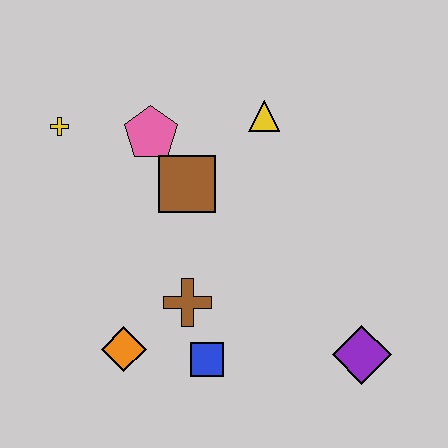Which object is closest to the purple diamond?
The blue square is closest to the purple diamond.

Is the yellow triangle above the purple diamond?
Yes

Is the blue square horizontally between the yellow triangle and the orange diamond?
Yes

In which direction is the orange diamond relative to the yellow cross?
The orange diamond is below the yellow cross.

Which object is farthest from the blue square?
The yellow cross is farthest from the blue square.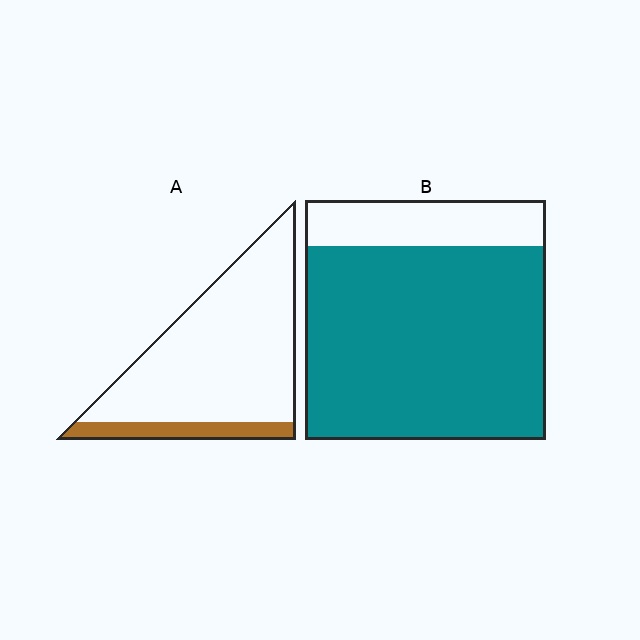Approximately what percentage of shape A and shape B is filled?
A is approximately 15% and B is approximately 80%.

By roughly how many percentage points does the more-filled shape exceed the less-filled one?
By roughly 65 percentage points (B over A).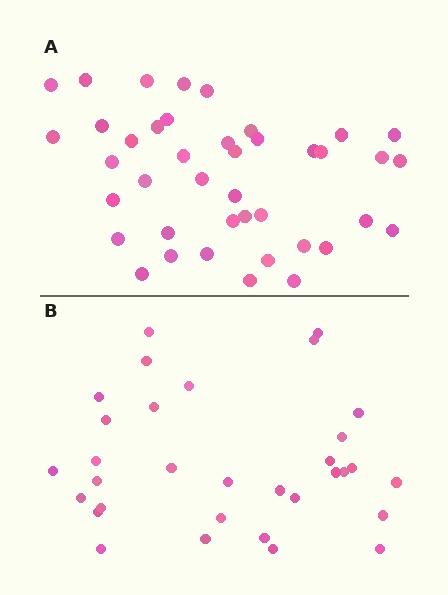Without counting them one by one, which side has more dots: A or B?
Region A (the top region) has more dots.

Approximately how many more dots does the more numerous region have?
Region A has roughly 8 or so more dots than region B.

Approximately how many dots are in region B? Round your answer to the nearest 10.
About 30 dots. (The exact count is 32, which rounds to 30.)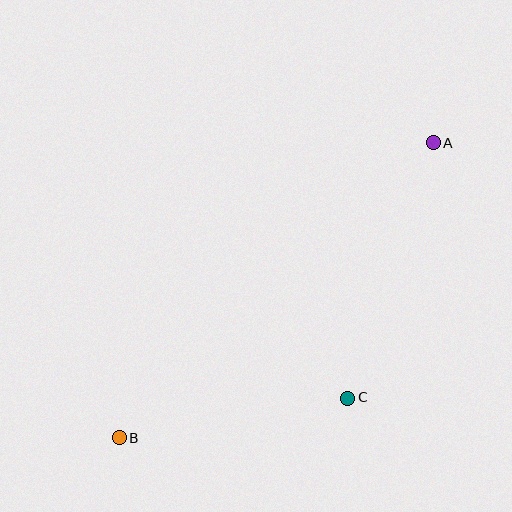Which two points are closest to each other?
Points B and C are closest to each other.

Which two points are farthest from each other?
Points A and B are farthest from each other.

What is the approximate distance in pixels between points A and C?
The distance between A and C is approximately 269 pixels.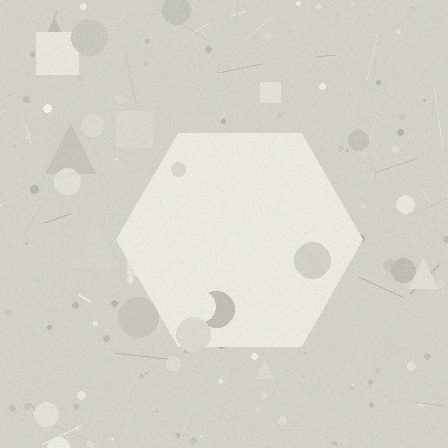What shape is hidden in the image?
A hexagon is hidden in the image.